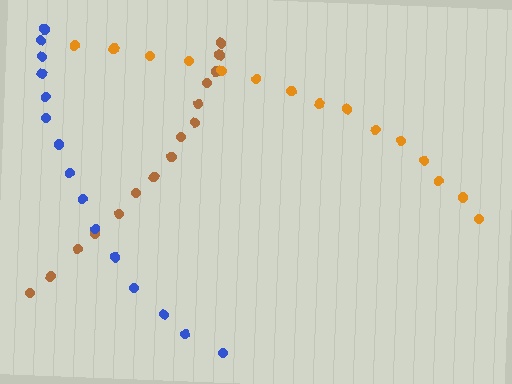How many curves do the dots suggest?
There are 3 distinct paths.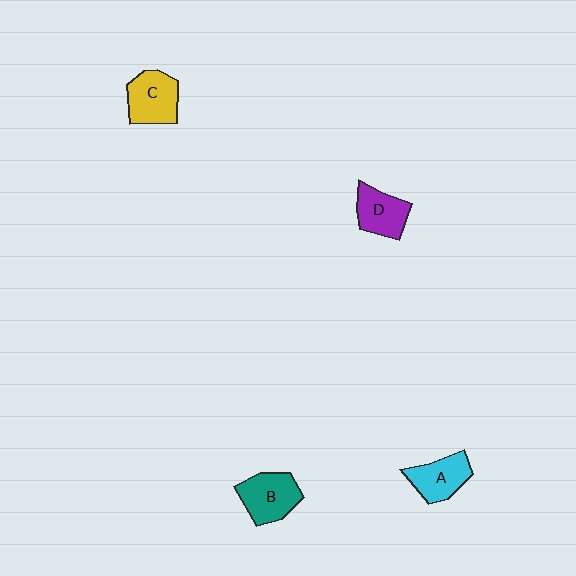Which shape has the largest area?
Shape B (teal).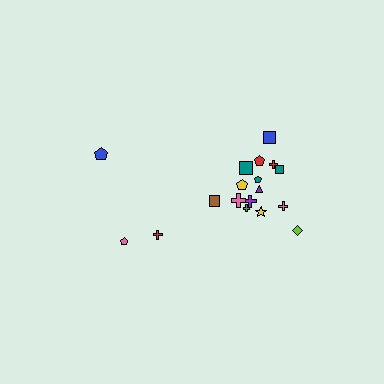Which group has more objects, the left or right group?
The right group.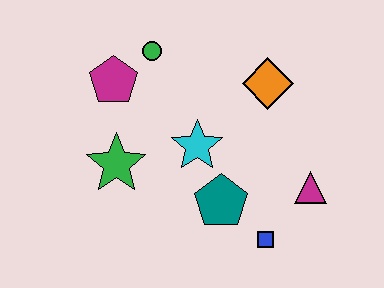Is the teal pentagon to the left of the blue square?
Yes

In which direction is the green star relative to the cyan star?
The green star is to the left of the cyan star.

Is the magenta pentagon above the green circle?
No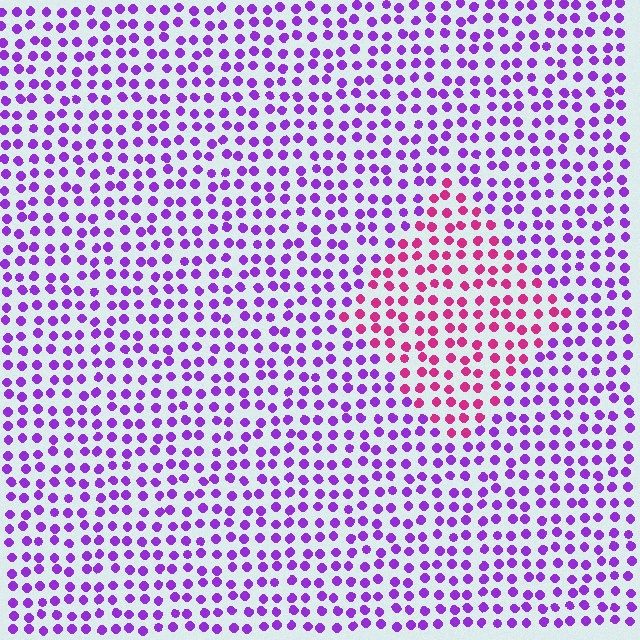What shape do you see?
I see a diamond.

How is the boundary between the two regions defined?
The boundary is defined purely by a slight shift in hue (about 49 degrees). Spacing, size, and orientation are identical on both sides.